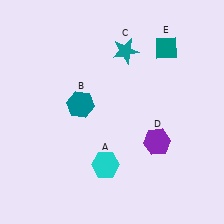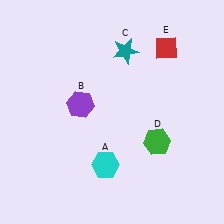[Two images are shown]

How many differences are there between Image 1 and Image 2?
There are 3 differences between the two images.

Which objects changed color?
B changed from teal to purple. D changed from purple to green. E changed from teal to red.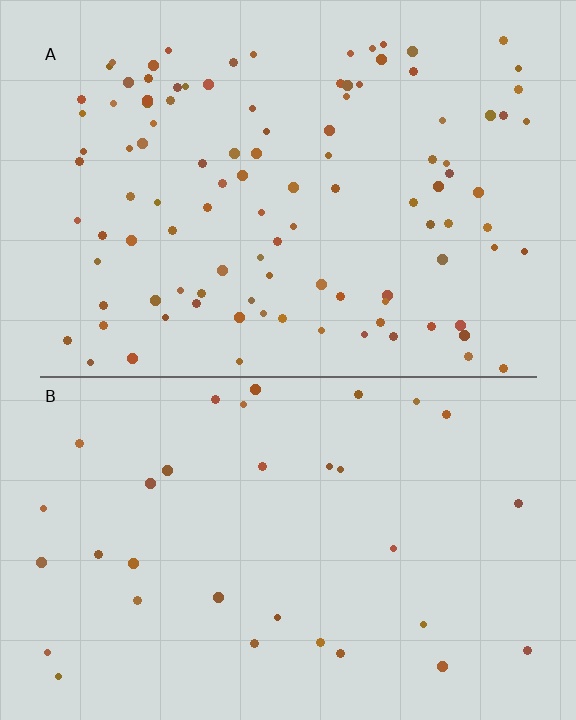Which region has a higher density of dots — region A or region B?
A (the top).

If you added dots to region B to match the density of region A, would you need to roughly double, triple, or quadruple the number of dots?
Approximately triple.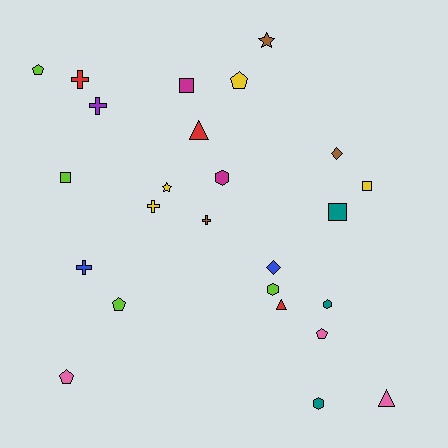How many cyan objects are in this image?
There are no cyan objects.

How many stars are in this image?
There are 2 stars.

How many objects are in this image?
There are 25 objects.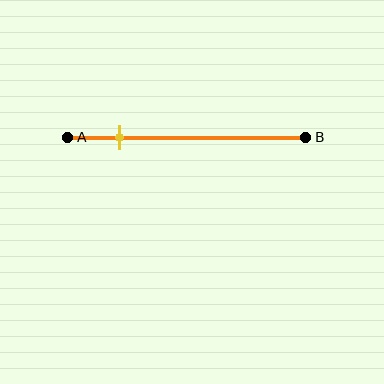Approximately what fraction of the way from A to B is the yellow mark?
The yellow mark is approximately 20% of the way from A to B.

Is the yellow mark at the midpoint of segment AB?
No, the mark is at about 20% from A, not at the 50% midpoint.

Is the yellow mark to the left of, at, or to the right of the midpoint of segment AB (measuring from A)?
The yellow mark is to the left of the midpoint of segment AB.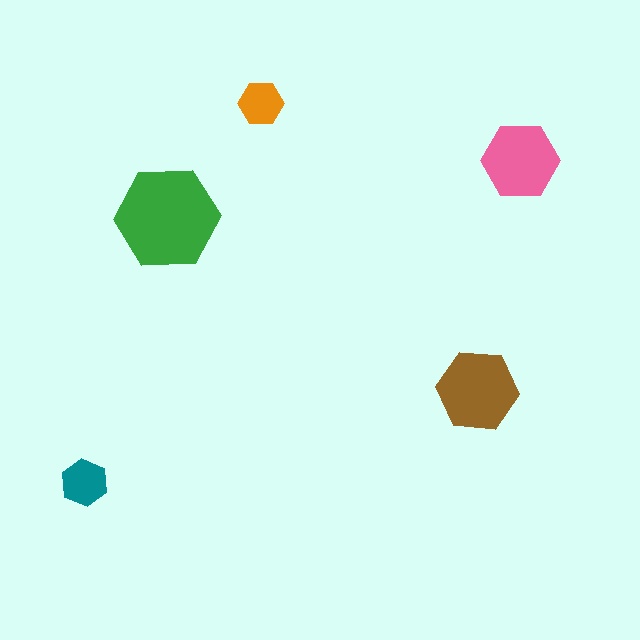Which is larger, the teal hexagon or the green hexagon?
The green one.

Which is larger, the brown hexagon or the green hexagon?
The green one.